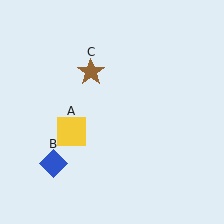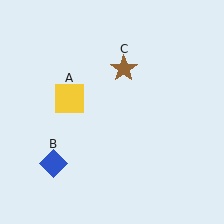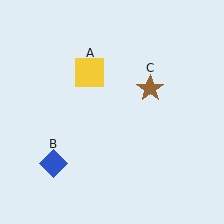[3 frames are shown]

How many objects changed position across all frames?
2 objects changed position: yellow square (object A), brown star (object C).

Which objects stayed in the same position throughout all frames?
Blue diamond (object B) remained stationary.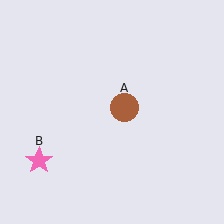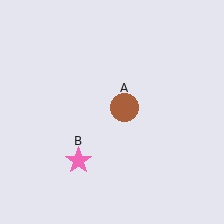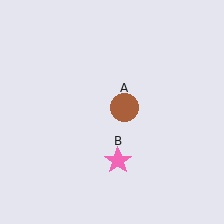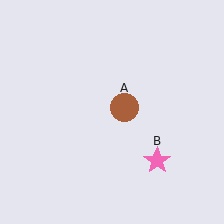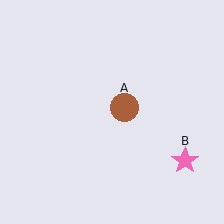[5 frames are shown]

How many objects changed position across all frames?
1 object changed position: pink star (object B).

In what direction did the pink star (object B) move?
The pink star (object B) moved right.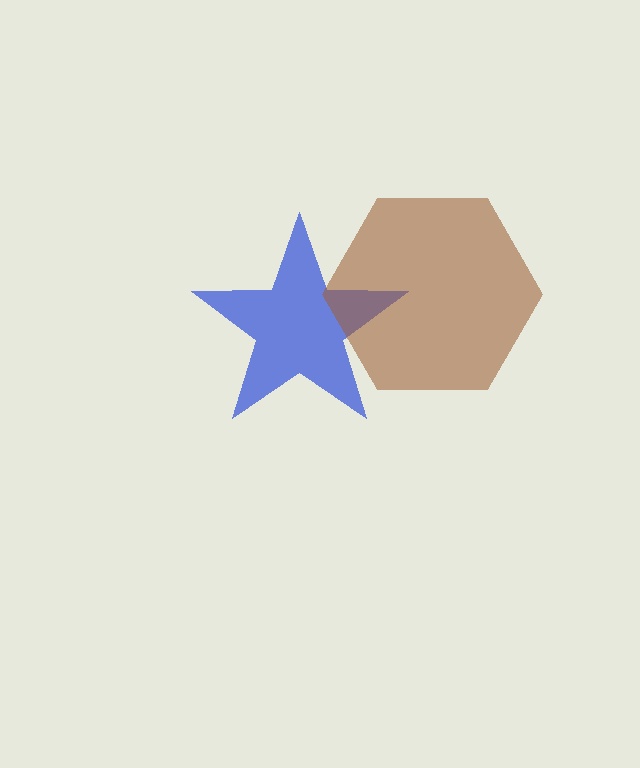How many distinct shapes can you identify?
There are 2 distinct shapes: a blue star, a brown hexagon.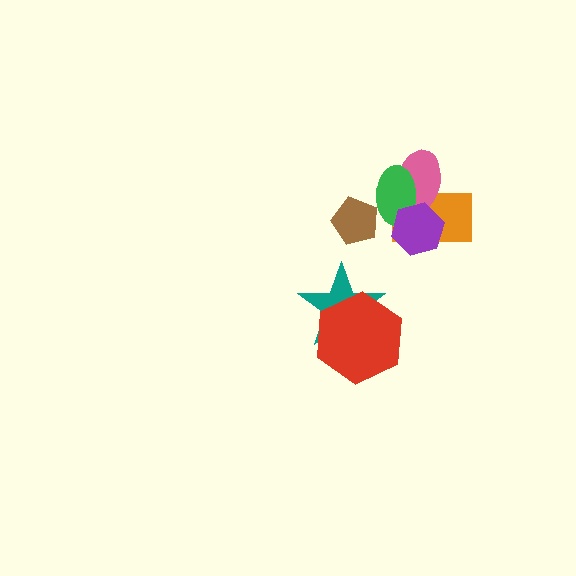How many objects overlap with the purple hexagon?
3 objects overlap with the purple hexagon.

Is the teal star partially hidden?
Yes, it is partially covered by another shape.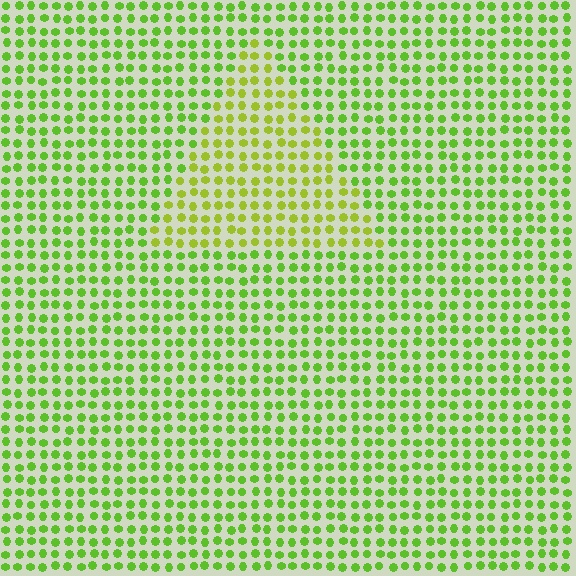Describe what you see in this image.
The image is filled with small lime elements in a uniform arrangement. A triangle-shaped region is visible where the elements are tinted to a slightly different hue, forming a subtle color boundary.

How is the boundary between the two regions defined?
The boundary is defined purely by a slight shift in hue (about 25 degrees). Spacing, size, and orientation are identical on both sides.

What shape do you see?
I see a triangle.